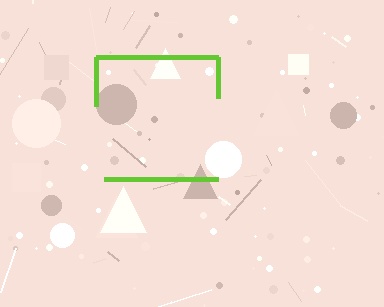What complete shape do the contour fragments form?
The contour fragments form a square.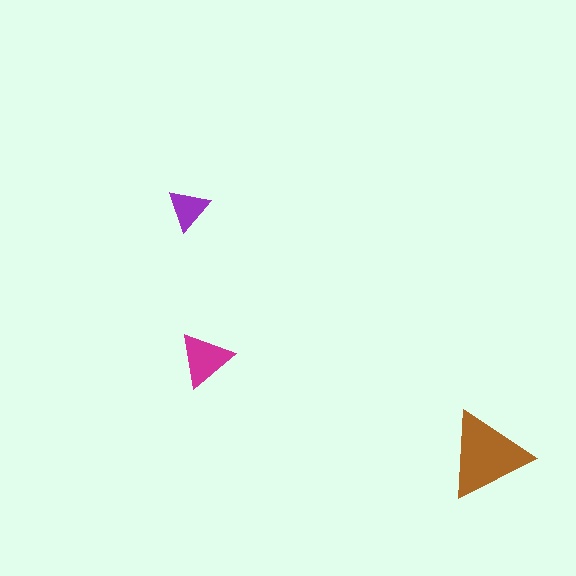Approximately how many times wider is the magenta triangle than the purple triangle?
About 1.5 times wider.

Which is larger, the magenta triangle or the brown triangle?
The brown one.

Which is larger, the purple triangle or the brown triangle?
The brown one.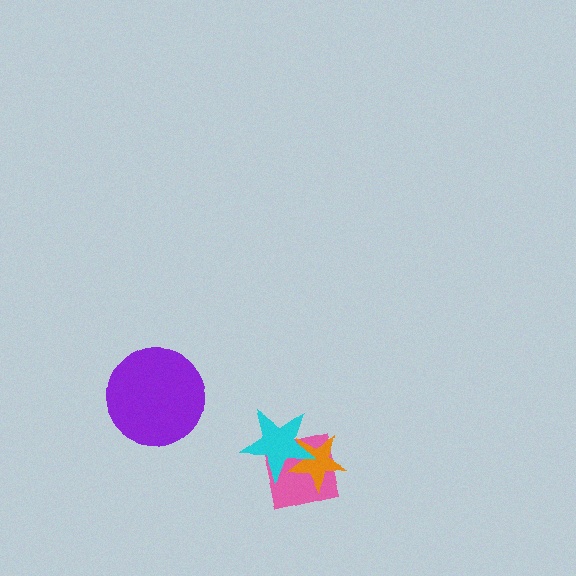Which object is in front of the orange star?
The cyan star is in front of the orange star.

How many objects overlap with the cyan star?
2 objects overlap with the cyan star.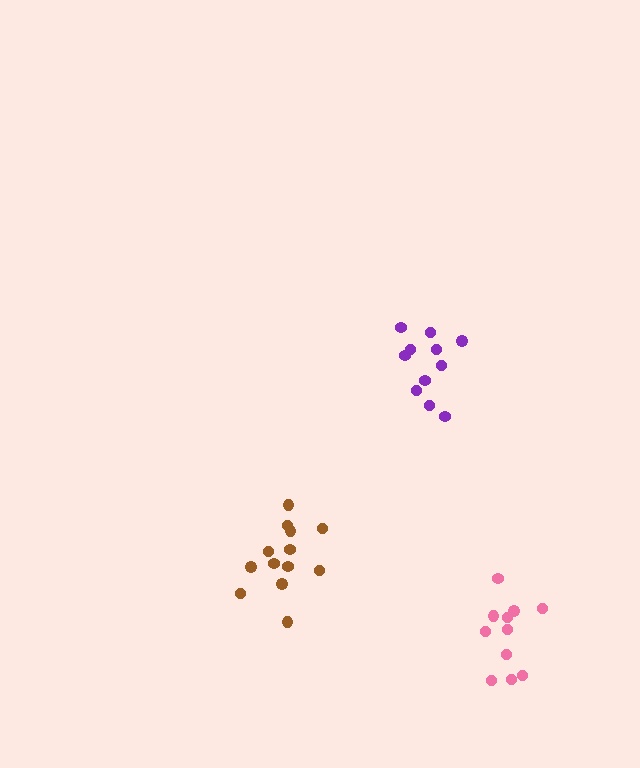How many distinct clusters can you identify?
There are 3 distinct clusters.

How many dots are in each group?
Group 1: 13 dots, Group 2: 11 dots, Group 3: 11 dots (35 total).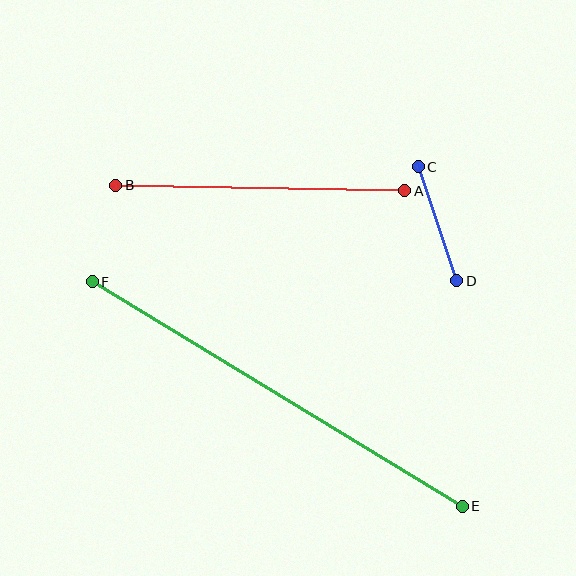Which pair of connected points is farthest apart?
Points E and F are farthest apart.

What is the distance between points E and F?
The distance is approximately 433 pixels.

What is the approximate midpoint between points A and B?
The midpoint is at approximately (260, 188) pixels.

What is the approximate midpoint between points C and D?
The midpoint is at approximately (438, 224) pixels.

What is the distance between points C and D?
The distance is approximately 120 pixels.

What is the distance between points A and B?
The distance is approximately 289 pixels.